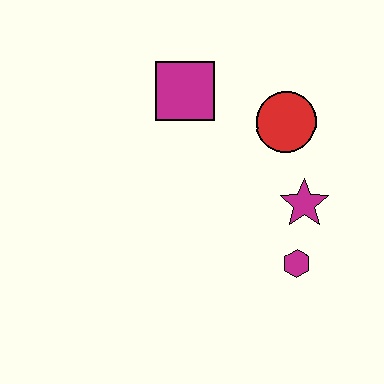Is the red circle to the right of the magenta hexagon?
No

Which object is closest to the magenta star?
The magenta hexagon is closest to the magenta star.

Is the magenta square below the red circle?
No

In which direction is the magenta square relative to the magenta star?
The magenta square is to the left of the magenta star.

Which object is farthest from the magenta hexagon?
The magenta square is farthest from the magenta hexagon.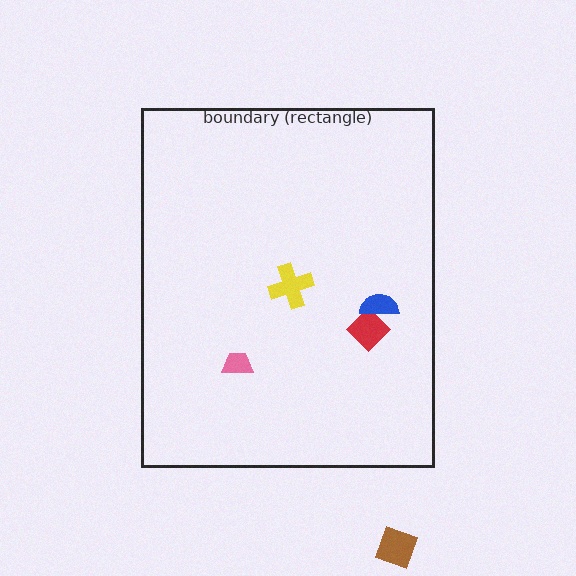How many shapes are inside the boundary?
4 inside, 1 outside.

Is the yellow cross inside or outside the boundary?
Inside.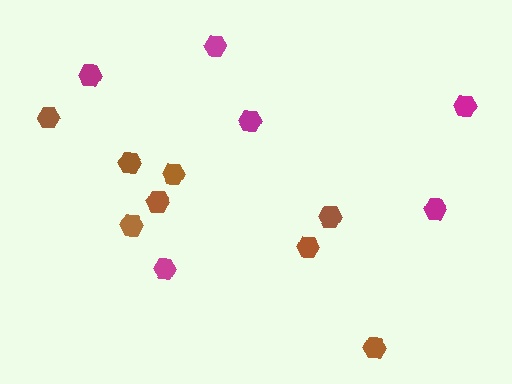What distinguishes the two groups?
There are 2 groups: one group of brown hexagons (8) and one group of magenta hexagons (6).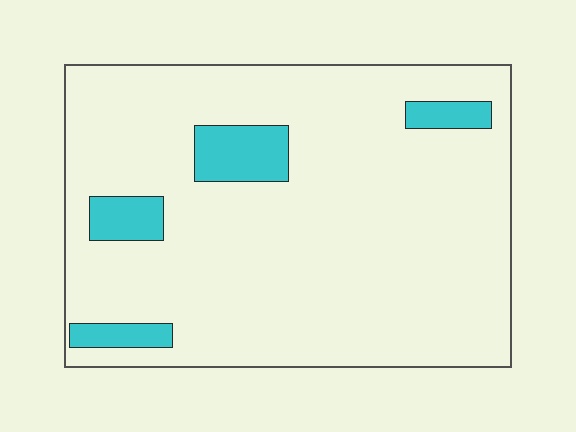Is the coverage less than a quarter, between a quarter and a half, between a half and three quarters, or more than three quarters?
Less than a quarter.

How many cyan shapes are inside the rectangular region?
4.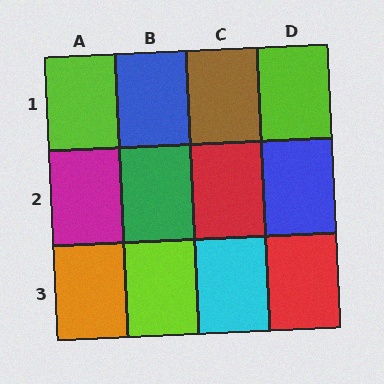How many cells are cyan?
1 cell is cyan.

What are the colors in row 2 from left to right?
Magenta, green, red, blue.